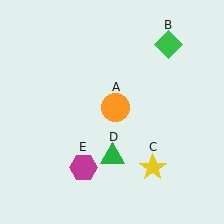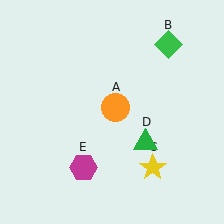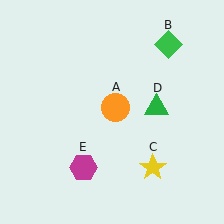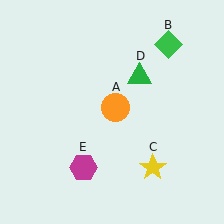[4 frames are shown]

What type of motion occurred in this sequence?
The green triangle (object D) rotated counterclockwise around the center of the scene.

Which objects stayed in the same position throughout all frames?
Orange circle (object A) and green diamond (object B) and yellow star (object C) and magenta hexagon (object E) remained stationary.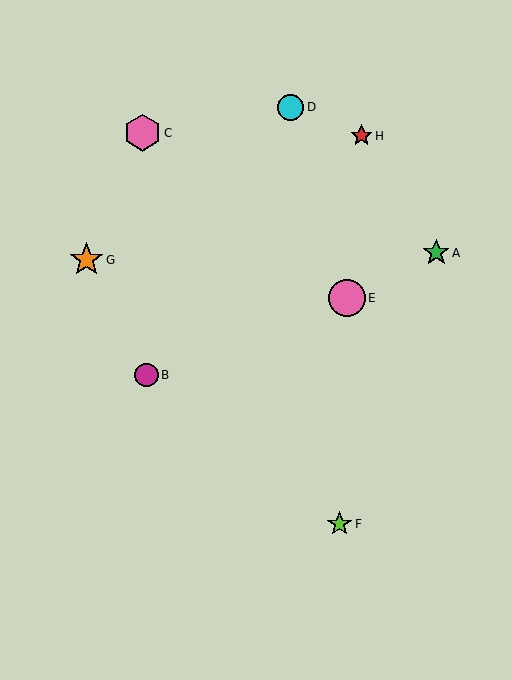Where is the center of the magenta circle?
The center of the magenta circle is at (146, 375).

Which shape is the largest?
The pink circle (labeled E) is the largest.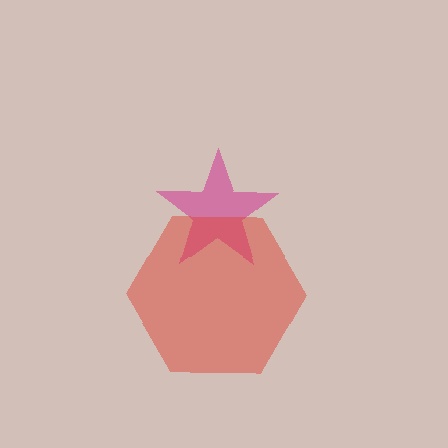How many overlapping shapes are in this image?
There are 2 overlapping shapes in the image.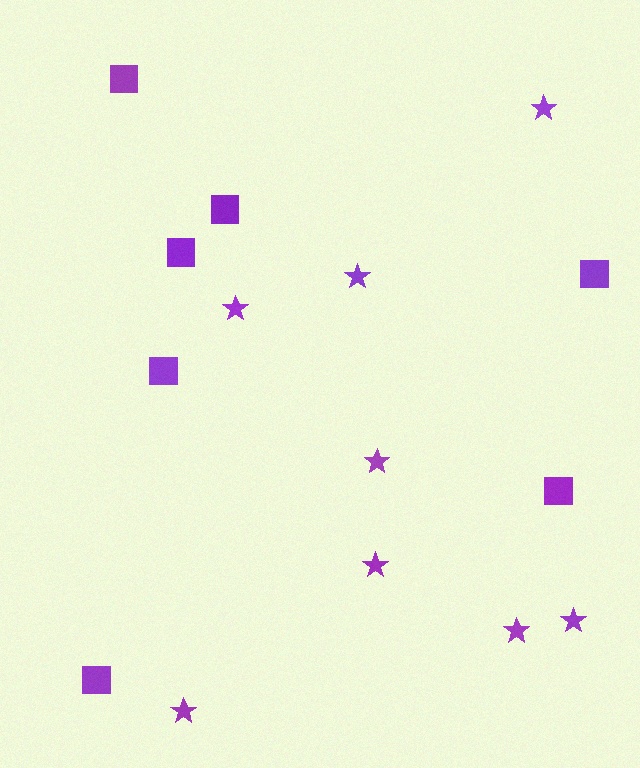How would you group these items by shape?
There are 2 groups: one group of squares (7) and one group of stars (8).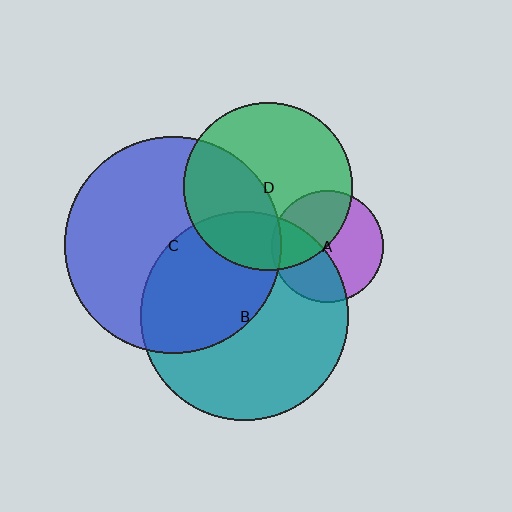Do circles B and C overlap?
Yes.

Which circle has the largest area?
Circle C (blue).